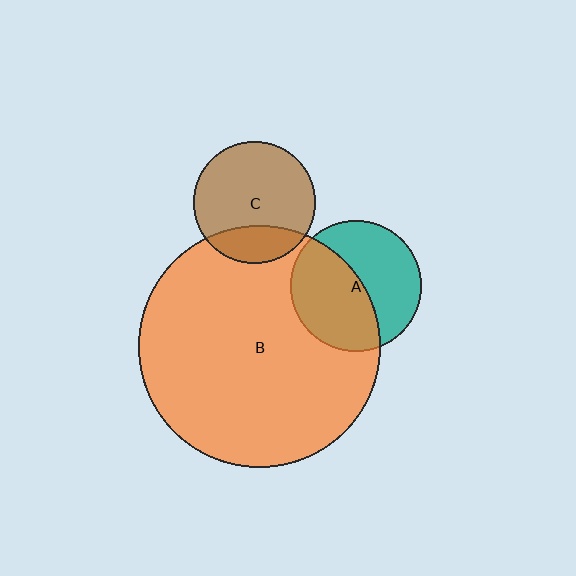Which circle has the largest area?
Circle B (orange).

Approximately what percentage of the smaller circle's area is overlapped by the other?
Approximately 50%.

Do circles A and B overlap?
Yes.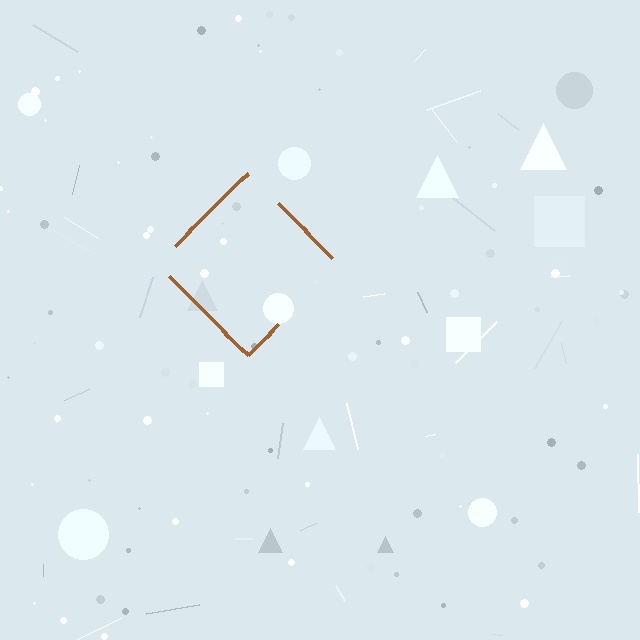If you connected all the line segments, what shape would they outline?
They would outline a diamond.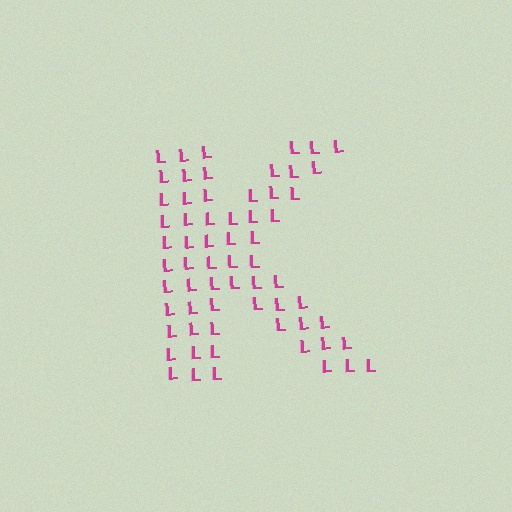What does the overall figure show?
The overall figure shows the letter K.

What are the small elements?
The small elements are letter L's.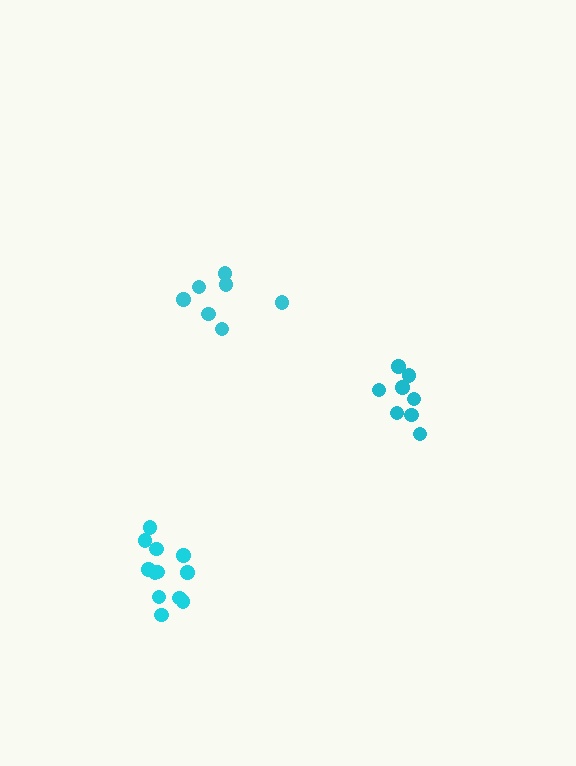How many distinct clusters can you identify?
There are 3 distinct clusters.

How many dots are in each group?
Group 1: 12 dots, Group 2: 7 dots, Group 3: 8 dots (27 total).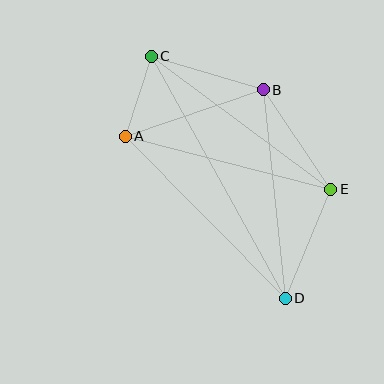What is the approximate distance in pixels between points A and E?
The distance between A and E is approximately 212 pixels.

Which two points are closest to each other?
Points A and C are closest to each other.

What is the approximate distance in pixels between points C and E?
The distance between C and E is approximately 223 pixels.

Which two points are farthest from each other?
Points C and D are farthest from each other.